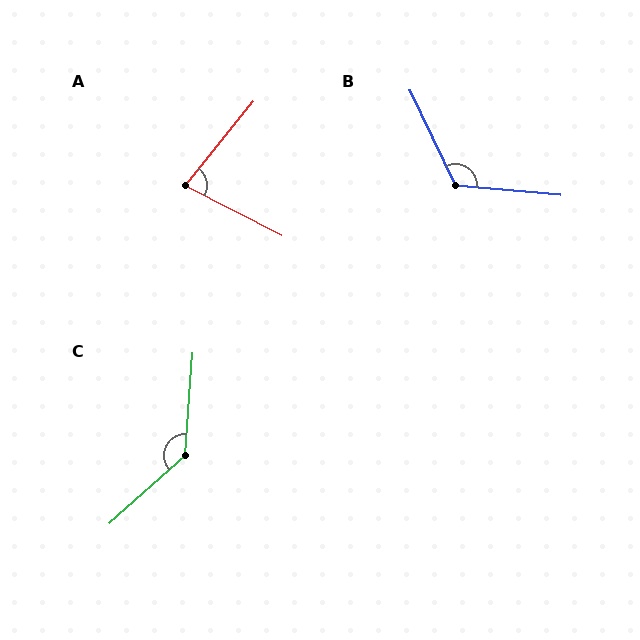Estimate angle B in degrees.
Approximately 121 degrees.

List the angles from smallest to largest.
A (78°), B (121°), C (136°).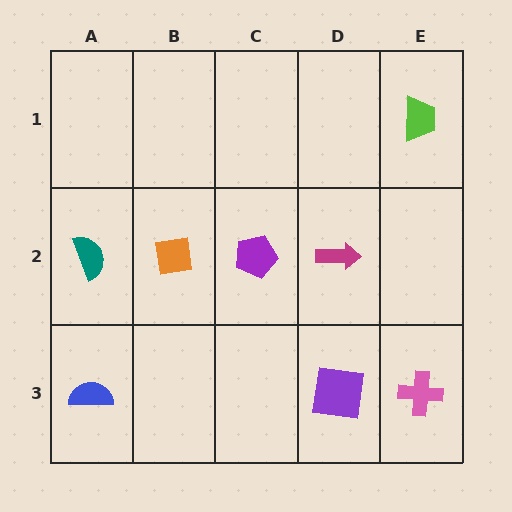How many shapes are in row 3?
3 shapes.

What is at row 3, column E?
A pink cross.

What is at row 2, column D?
A magenta arrow.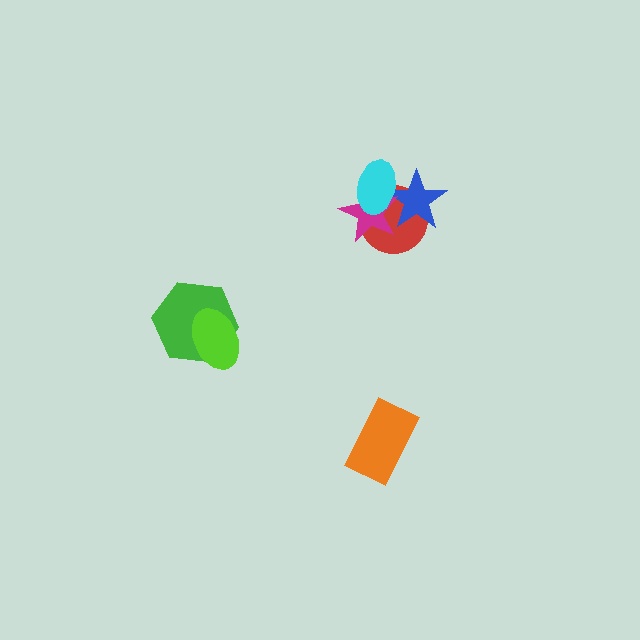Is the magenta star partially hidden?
Yes, it is partially covered by another shape.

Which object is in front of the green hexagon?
The lime ellipse is in front of the green hexagon.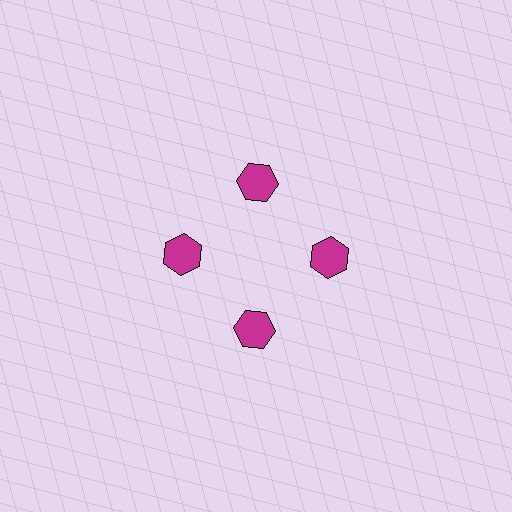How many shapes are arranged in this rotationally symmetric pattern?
There are 4 shapes, arranged in 4 groups of 1.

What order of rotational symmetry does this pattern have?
This pattern has 4-fold rotational symmetry.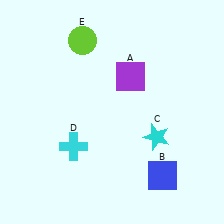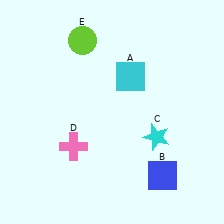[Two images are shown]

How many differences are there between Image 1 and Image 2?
There are 2 differences between the two images.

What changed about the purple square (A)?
In Image 1, A is purple. In Image 2, it changed to cyan.